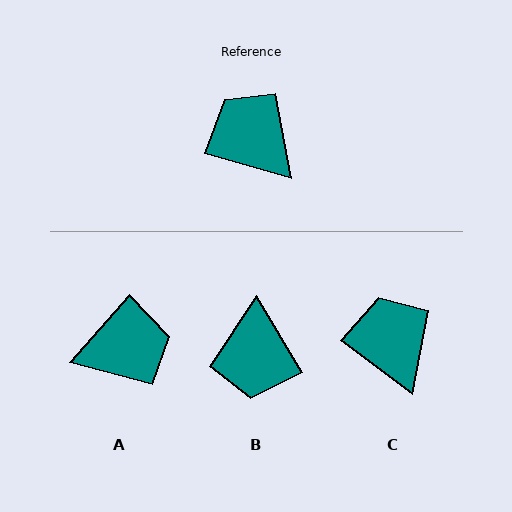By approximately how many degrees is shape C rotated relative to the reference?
Approximately 21 degrees clockwise.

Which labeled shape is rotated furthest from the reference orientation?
B, about 136 degrees away.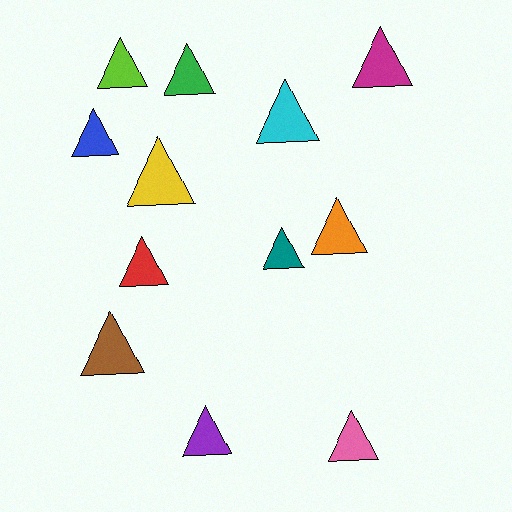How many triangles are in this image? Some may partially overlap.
There are 12 triangles.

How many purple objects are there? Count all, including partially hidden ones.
There is 1 purple object.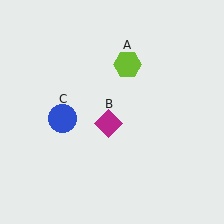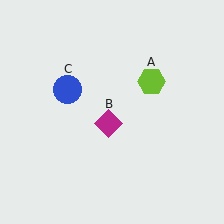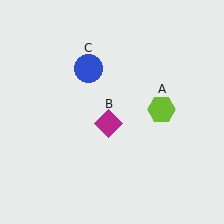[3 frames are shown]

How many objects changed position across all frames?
2 objects changed position: lime hexagon (object A), blue circle (object C).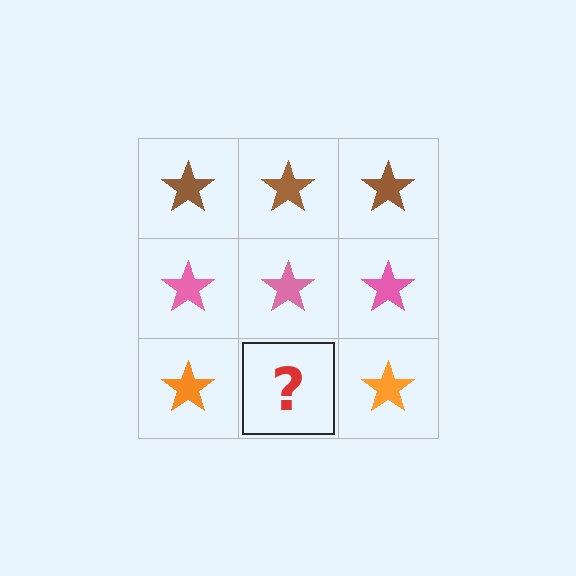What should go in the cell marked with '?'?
The missing cell should contain an orange star.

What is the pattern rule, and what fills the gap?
The rule is that each row has a consistent color. The gap should be filled with an orange star.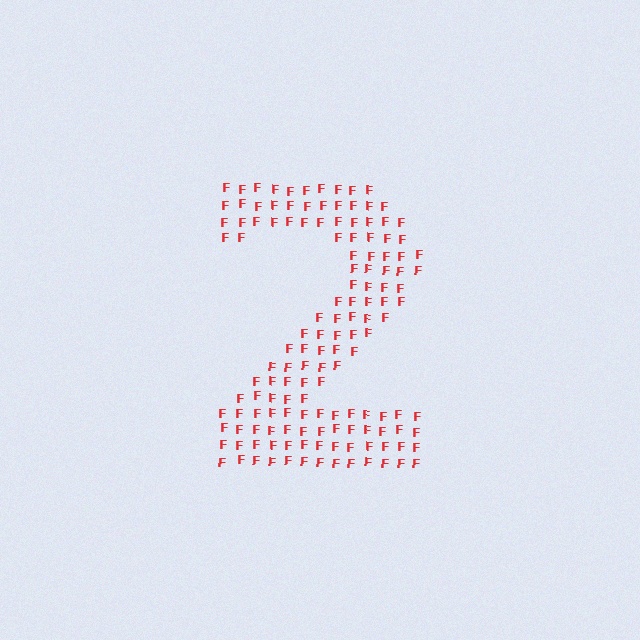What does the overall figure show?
The overall figure shows the digit 2.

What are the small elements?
The small elements are letter F's.